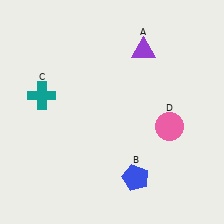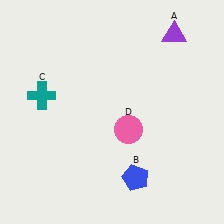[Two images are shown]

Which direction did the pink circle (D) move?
The pink circle (D) moved left.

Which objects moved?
The objects that moved are: the purple triangle (A), the pink circle (D).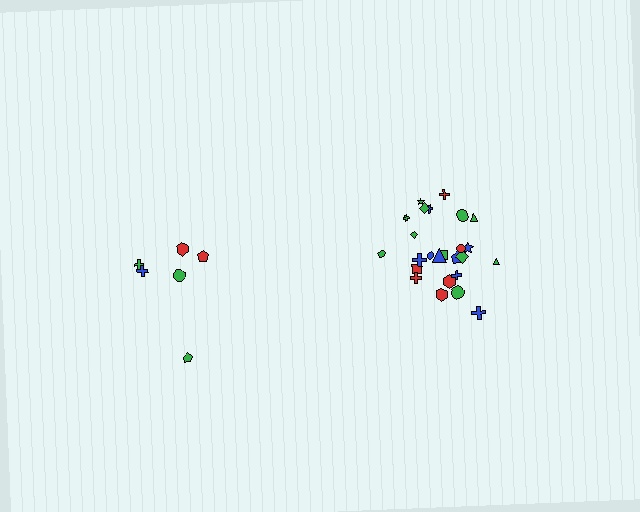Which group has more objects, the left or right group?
The right group.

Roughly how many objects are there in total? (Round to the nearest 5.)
Roughly 30 objects in total.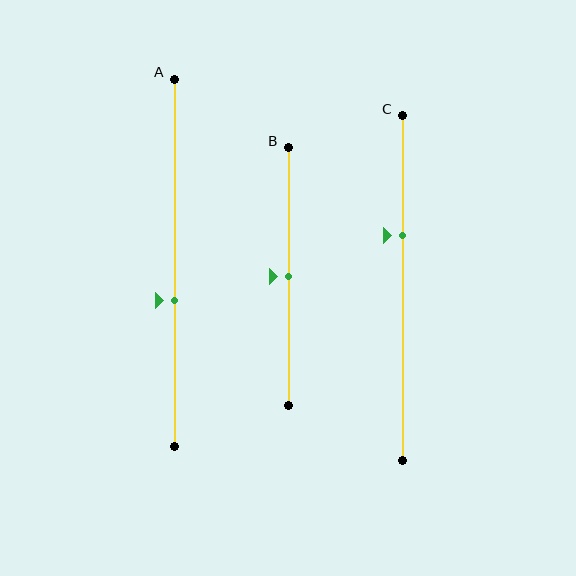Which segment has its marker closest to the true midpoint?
Segment B has its marker closest to the true midpoint.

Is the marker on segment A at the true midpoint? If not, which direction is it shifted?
No, the marker on segment A is shifted downward by about 10% of the segment length.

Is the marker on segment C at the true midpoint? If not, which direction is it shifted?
No, the marker on segment C is shifted upward by about 15% of the segment length.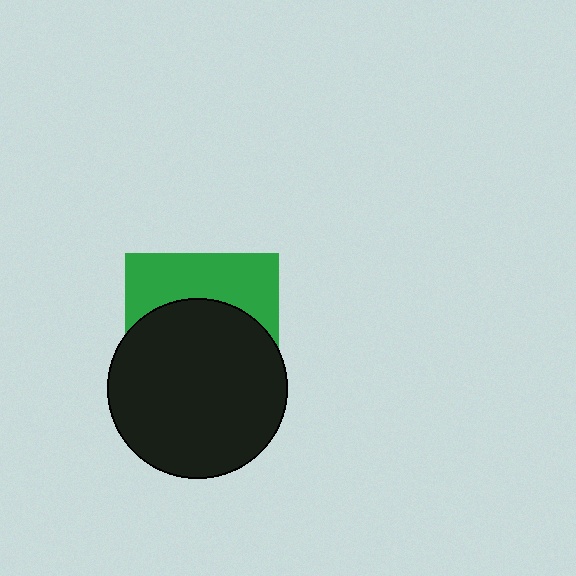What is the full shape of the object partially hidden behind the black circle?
The partially hidden object is a green square.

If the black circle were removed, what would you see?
You would see the complete green square.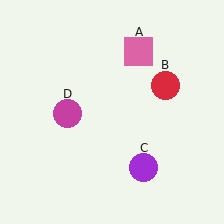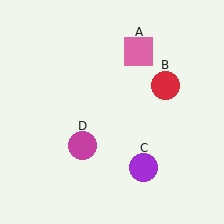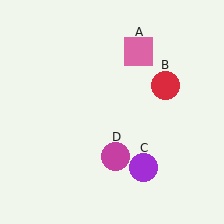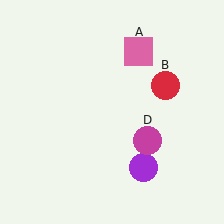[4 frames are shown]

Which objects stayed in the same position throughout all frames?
Pink square (object A) and red circle (object B) and purple circle (object C) remained stationary.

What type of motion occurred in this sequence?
The magenta circle (object D) rotated counterclockwise around the center of the scene.